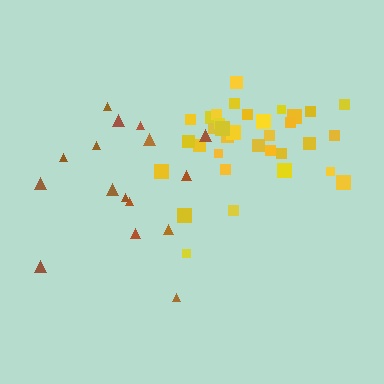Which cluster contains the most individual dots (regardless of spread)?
Yellow (34).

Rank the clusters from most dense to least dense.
yellow, brown.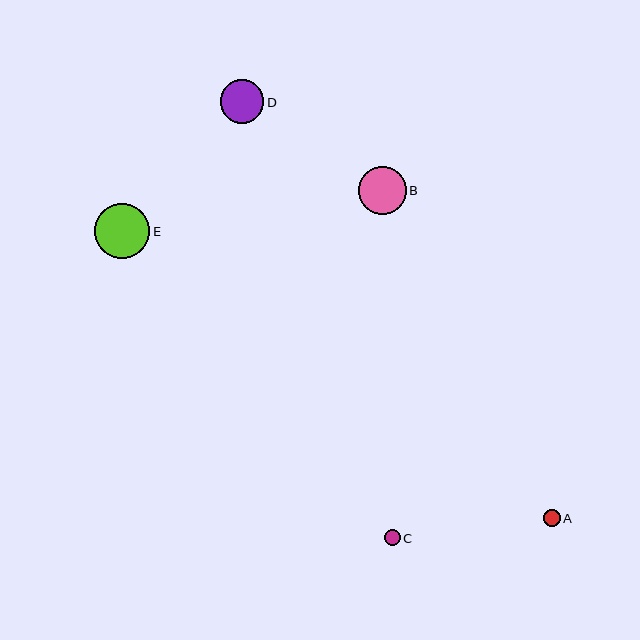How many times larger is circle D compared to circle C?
Circle D is approximately 2.7 times the size of circle C.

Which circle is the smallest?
Circle C is the smallest with a size of approximately 16 pixels.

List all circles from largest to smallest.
From largest to smallest: E, B, D, A, C.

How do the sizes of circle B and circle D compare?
Circle B and circle D are approximately the same size.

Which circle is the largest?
Circle E is the largest with a size of approximately 55 pixels.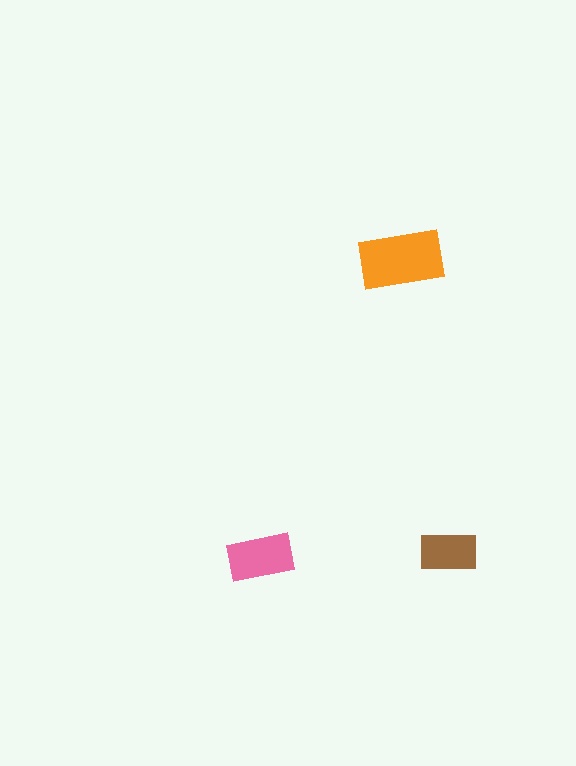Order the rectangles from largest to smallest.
the orange one, the pink one, the brown one.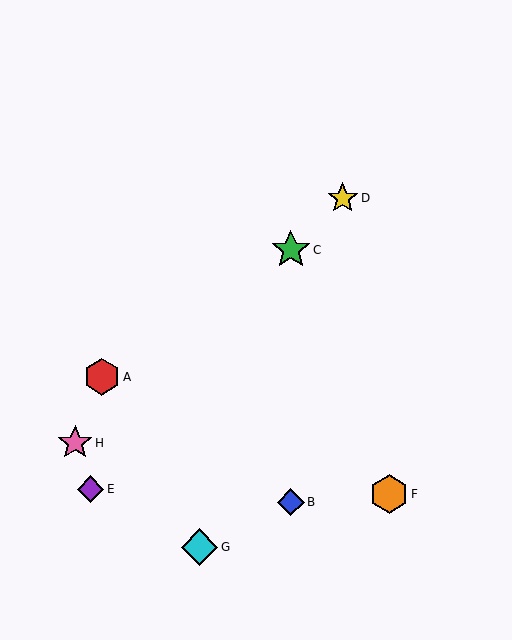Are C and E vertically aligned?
No, C is at x≈291 and E is at x≈91.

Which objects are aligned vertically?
Objects B, C are aligned vertically.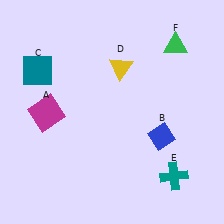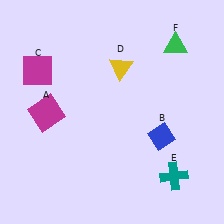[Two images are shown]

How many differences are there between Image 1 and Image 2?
There is 1 difference between the two images.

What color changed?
The square (C) changed from teal in Image 1 to magenta in Image 2.